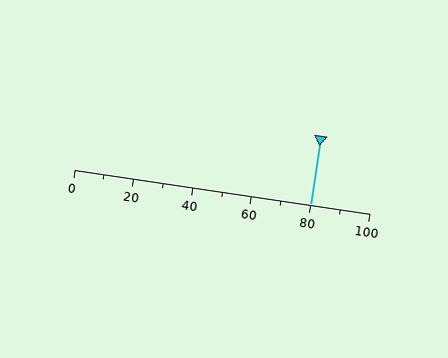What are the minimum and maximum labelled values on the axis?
The axis runs from 0 to 100.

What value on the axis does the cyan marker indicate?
The marker indicates approximately 80.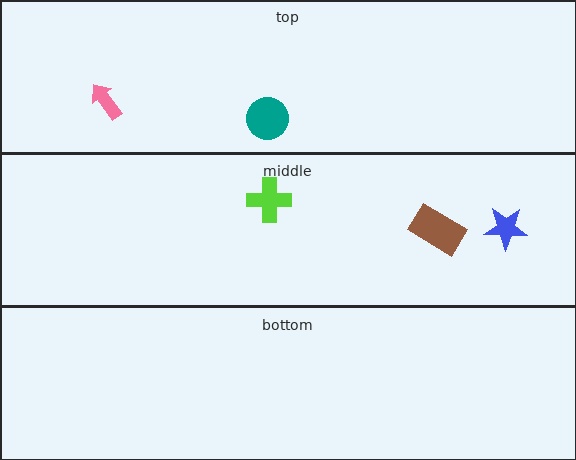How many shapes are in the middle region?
3.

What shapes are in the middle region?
The lime cross, the blue star, the brown rectangle.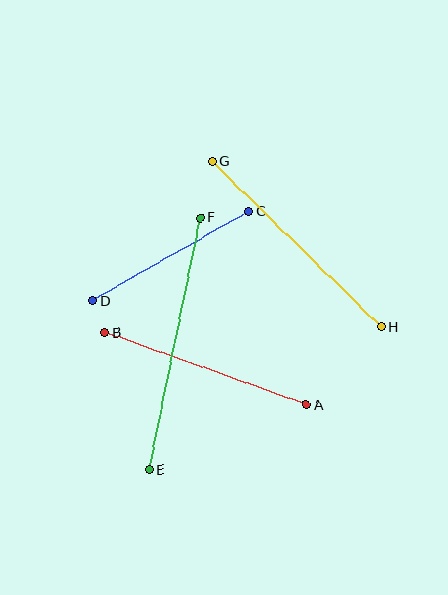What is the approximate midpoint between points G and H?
The midpoint is at approximately (296, 244) pixels.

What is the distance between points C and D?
The distance is approximately 180 pixels.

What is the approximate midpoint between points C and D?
The midpoint is at approximately (171, 256) pixels.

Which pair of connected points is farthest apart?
Points E and F are farthest apart.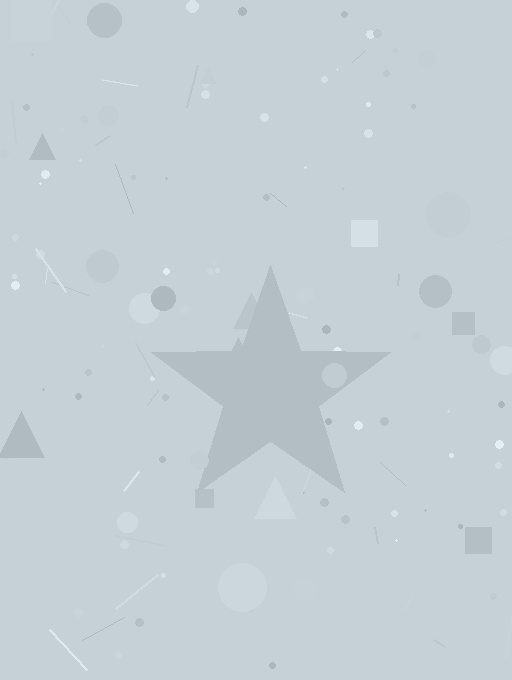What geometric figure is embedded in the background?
A star is embedded in the background.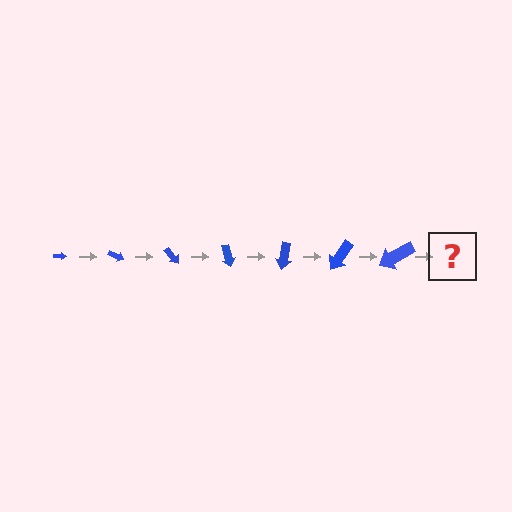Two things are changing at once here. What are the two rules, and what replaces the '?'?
The two rules are that the arrow grows larger each step and it rotates 25 degrees each step. The '?' should be an arrow, larger than the previous one and rotated 175 degrees from the start.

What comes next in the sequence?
The next element should be an arrow, larger than the previous one and rotated 175 degrees from the start.